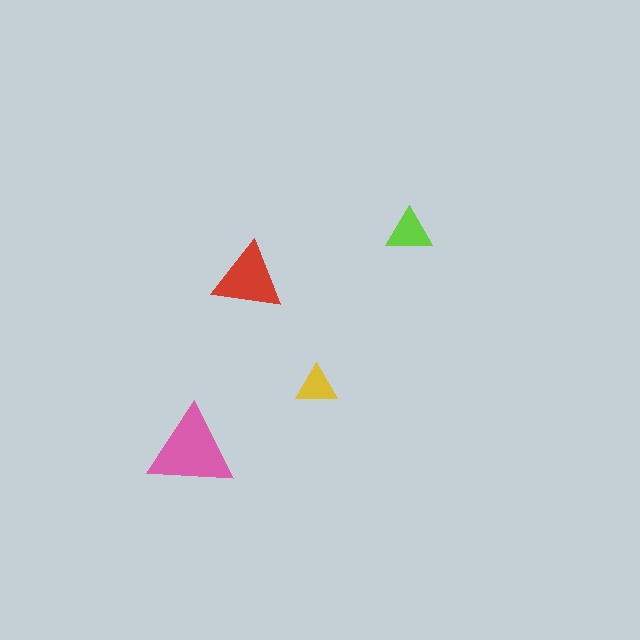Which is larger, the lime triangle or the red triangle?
The red one.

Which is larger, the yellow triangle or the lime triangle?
The lime one.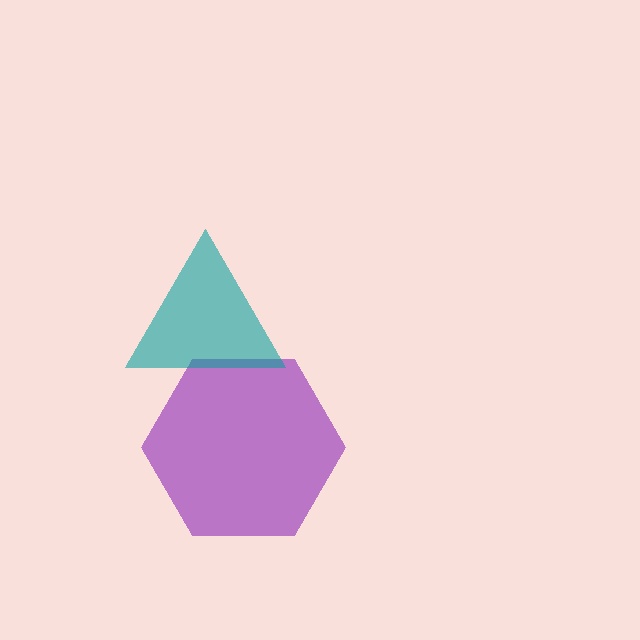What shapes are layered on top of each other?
The layered shapes are: a purple hexagon, a teal triangle.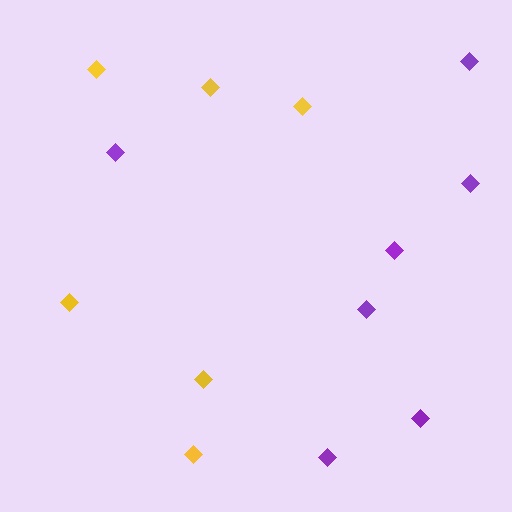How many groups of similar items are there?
There are 2 groups: one group of yellow diamonds (6) and one group of purple diamonds (7).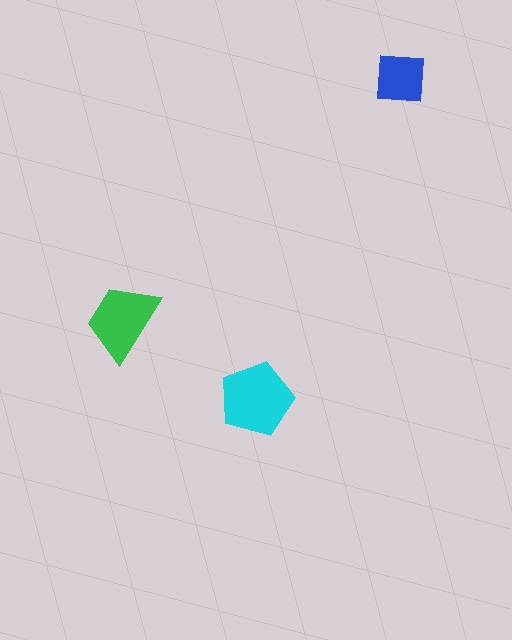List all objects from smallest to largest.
The blue square, the green trapezoid, the cyan pentagon.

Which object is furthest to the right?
The blue square is rightmost.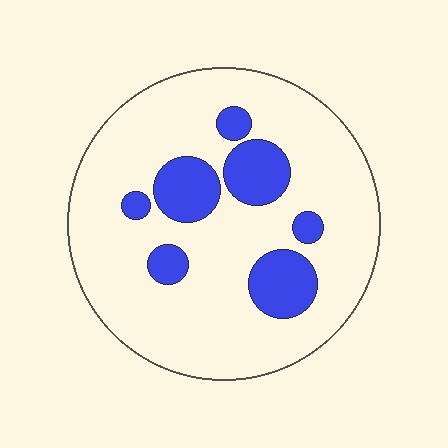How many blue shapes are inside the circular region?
7.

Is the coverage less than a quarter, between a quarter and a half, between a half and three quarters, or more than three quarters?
Less than a quarter.